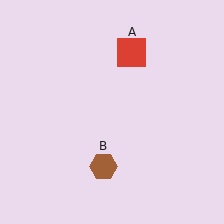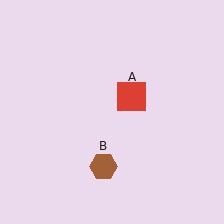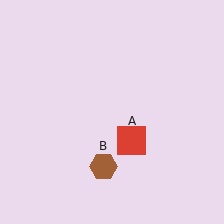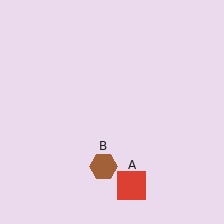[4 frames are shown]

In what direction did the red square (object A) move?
The red square (object A) moved down.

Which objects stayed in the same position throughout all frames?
Brown hexagon (object B) remained stationary.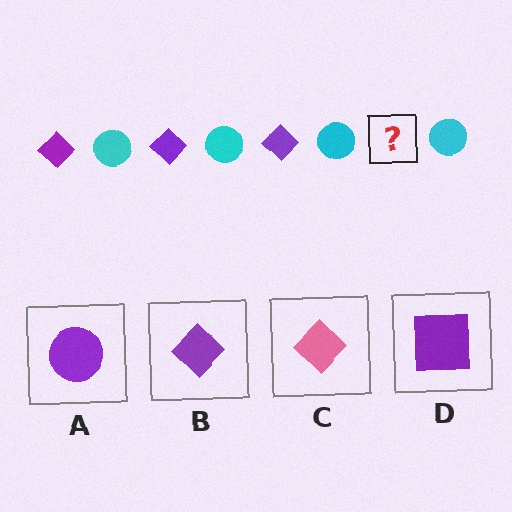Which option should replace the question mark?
Option B.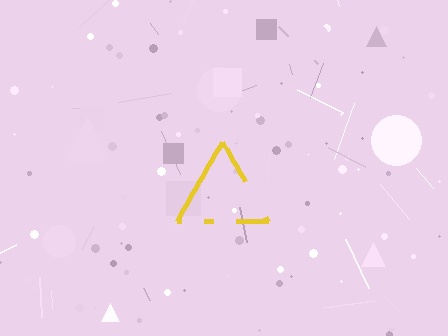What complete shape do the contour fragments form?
The contour fragments form a triangle.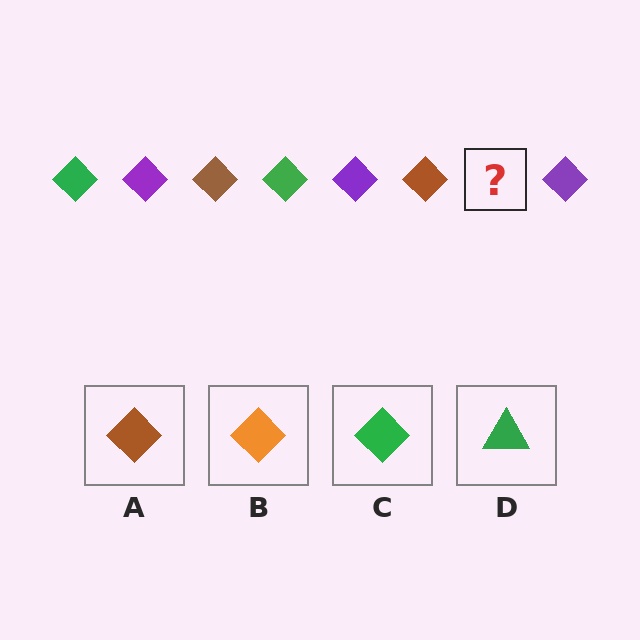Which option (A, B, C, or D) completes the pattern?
C.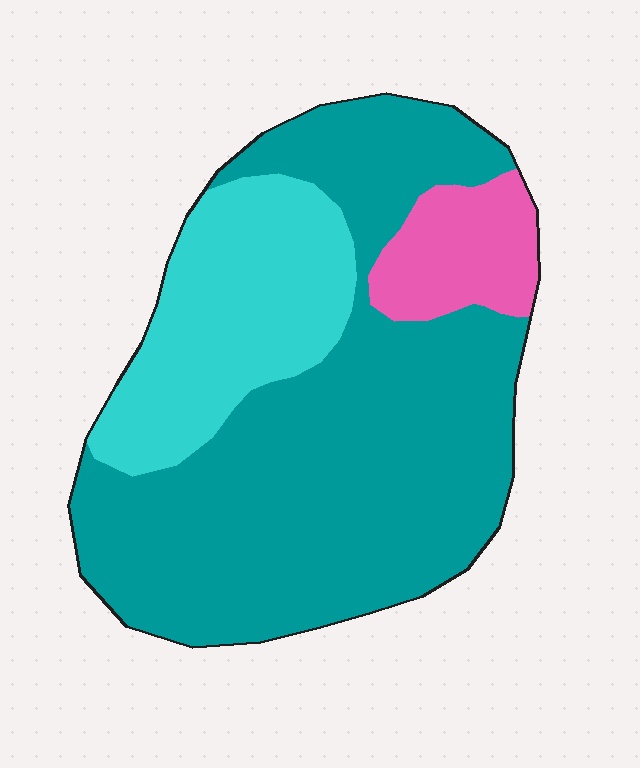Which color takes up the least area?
Pink, at roughly 10%.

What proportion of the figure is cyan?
Cyan covers 24% of the figure.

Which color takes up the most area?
Teal, at roughly 65%.